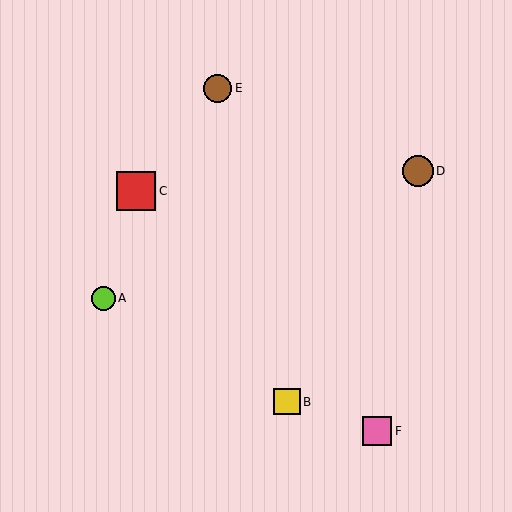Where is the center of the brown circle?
The center of the brown circle is at (218, 88).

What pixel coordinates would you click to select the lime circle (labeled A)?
Click at (103, 298) to select the lime circle A.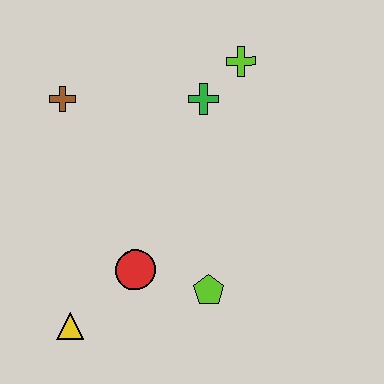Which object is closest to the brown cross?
The green cross is closest to the brown cross.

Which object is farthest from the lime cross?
The yellow triangle is farthest from the lime cross.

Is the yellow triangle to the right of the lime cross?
No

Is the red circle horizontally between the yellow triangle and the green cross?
Yes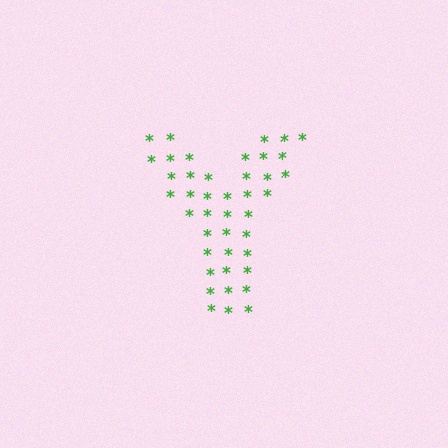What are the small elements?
The small elements are asterisks.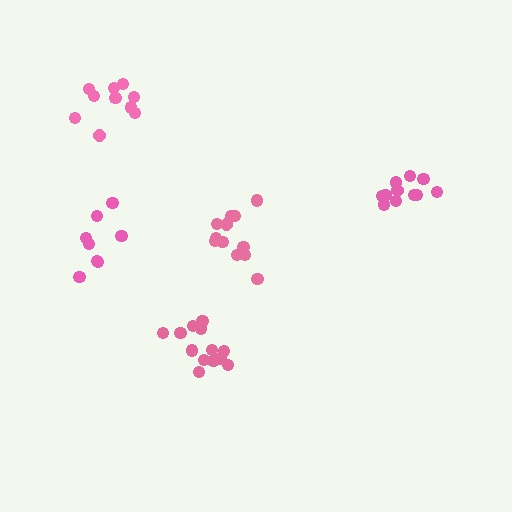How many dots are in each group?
Group 1: 13 dots, Group 2: 10 dots, Group 3: 11 dots, Group 4: 12 dots, Group 5: 8 dots (54 total).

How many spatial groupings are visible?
There are 5 spatial groupings.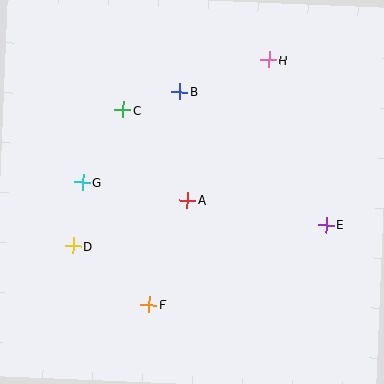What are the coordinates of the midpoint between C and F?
The midpoint between C and F is at (136, 207).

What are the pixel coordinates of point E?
Point E is at (326, 225).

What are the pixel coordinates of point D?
Point D is at (73, 246).